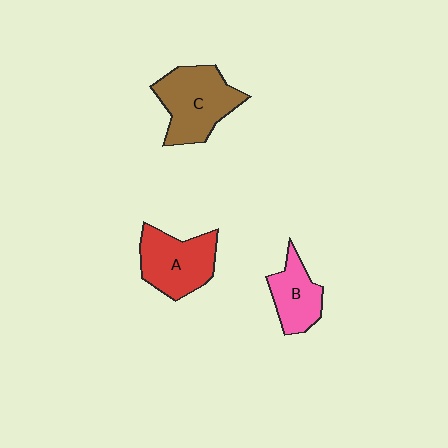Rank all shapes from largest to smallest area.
From largest to smallest: C (brown), A (red), B (pink).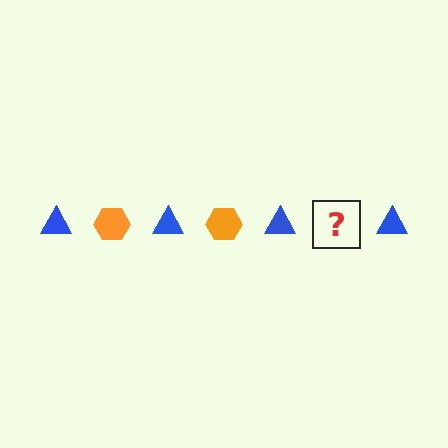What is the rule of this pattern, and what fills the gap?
The rule is that the pattern alternates between blue triangle and orange hexagon. The gap should be filled with an orange hexagon.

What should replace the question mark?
The question mark should be replaced with an orange hexagon.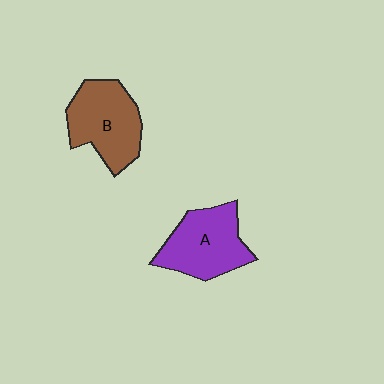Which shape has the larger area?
Shape B (brown).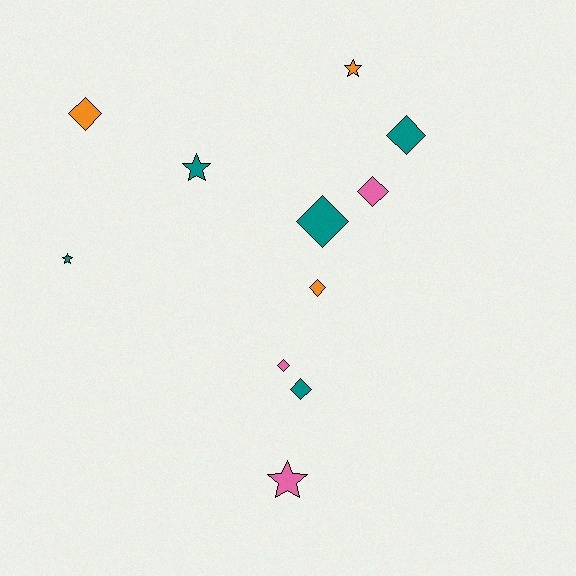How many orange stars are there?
There is 1 orange star.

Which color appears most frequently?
Teal, with 5 objects.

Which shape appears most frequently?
Diamond, with 7 objects.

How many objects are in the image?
There are 11 objects.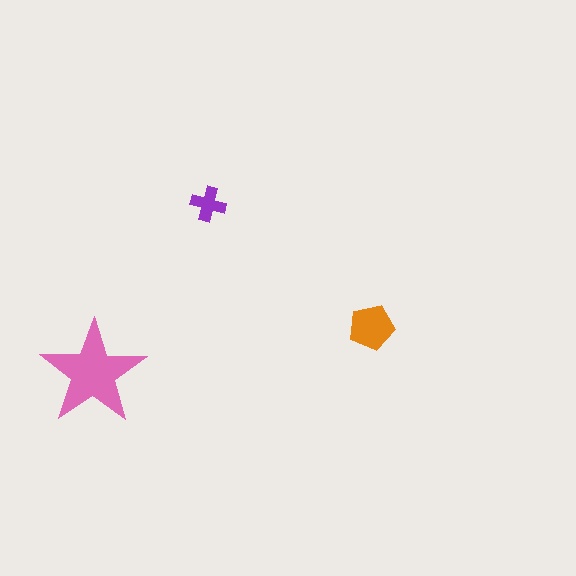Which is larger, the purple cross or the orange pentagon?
The orange pentagon.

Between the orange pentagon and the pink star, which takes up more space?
The pink star.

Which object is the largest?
The pink star.